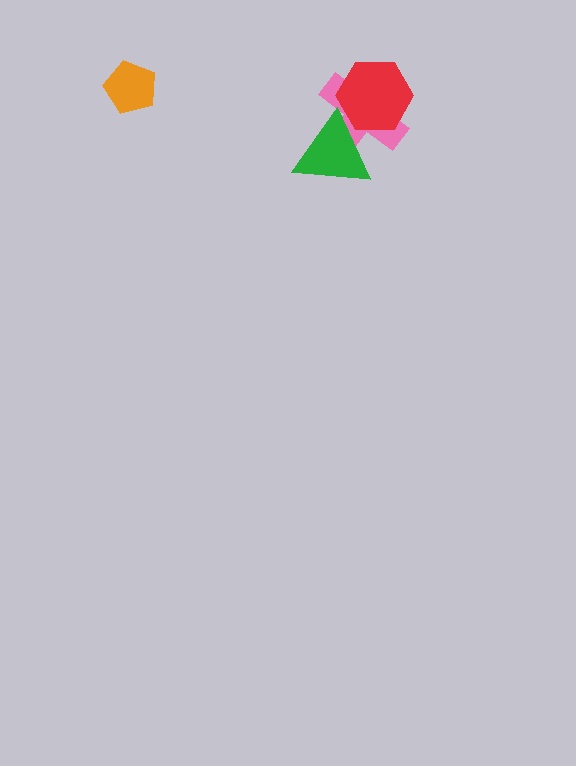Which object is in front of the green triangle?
The red hexagon is in front of the green triangle.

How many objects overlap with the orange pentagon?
0 objects overlap with the orange pentagon.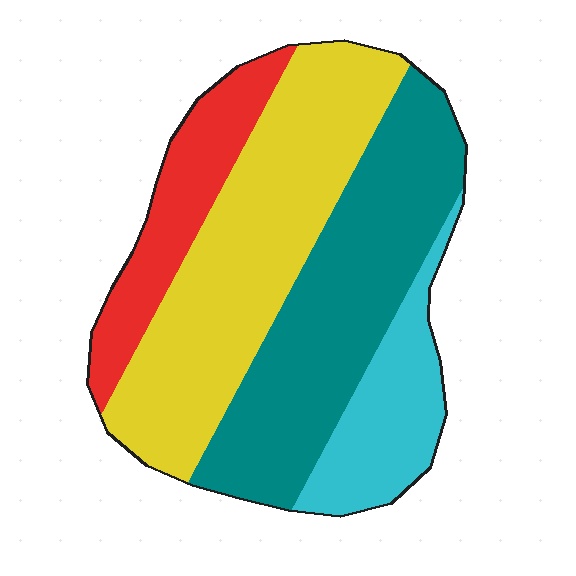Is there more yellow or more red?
Yellow.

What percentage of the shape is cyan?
Cyan covers 14% of the shape.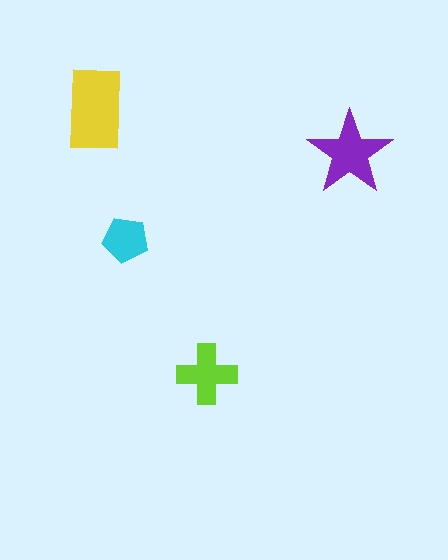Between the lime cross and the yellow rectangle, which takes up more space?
The yellow rectangle.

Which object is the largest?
The yellow rectangle.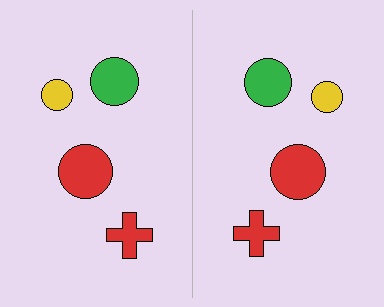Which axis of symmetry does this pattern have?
The pattern has a vertical axis of symmetry running through the center of the image.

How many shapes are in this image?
There are 8 shapes in this image.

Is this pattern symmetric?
Yes, this pattern has bilateral (reflection) symmetry.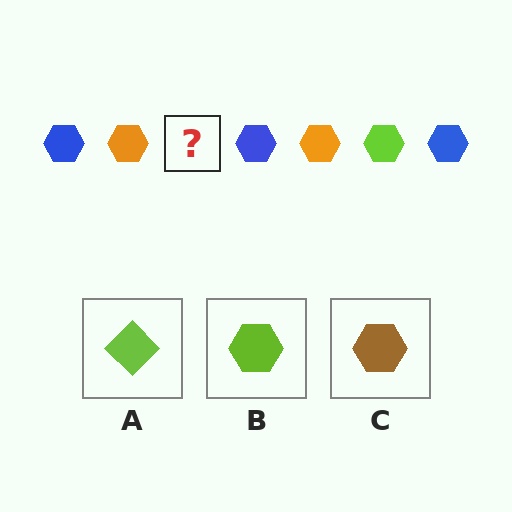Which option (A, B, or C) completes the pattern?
B.